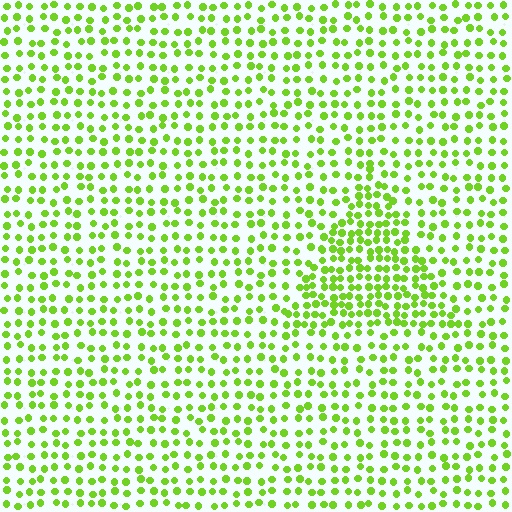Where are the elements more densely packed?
The elements are more densely packed inside the triangle boundary.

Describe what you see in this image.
The image contains small lime elements arranged at two different densities. A triangle-shaped region is visible where the elements are more densely packed than the surrounding area.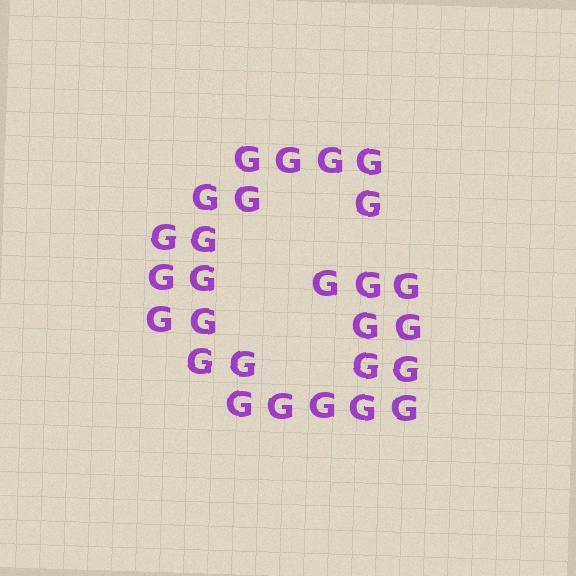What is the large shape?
The large shape is the letter G.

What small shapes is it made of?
It is made of small letter G's.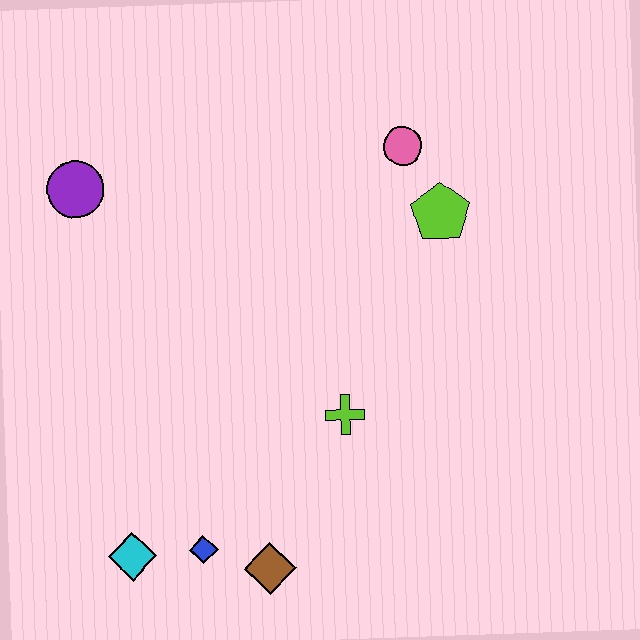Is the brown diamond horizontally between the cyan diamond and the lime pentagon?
Yes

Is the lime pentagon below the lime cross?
No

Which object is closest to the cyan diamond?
The blue diamond is closest to the cyan diamond.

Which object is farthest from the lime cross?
The purple circle is farthest from the lime cross.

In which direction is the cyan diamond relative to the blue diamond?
The cyan diamond is to the left of the blue diamond.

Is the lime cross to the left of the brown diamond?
No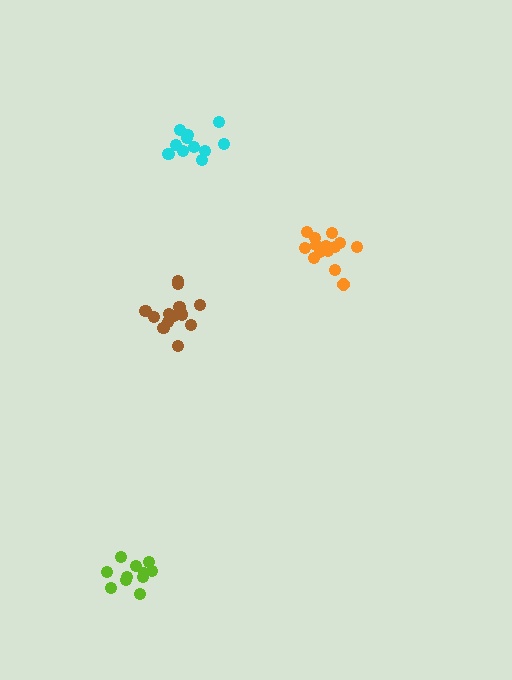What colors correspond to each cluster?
The clusters are colored: lime, orange, brown, cyan.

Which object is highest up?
The cyan cluster is topmost.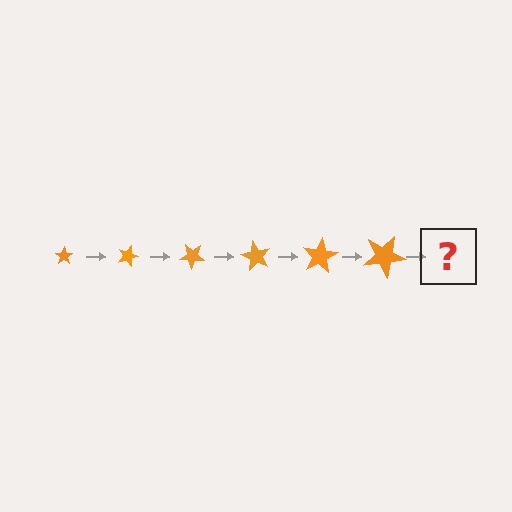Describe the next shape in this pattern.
It should be a star, larger than the previous one and rotated 120 degrees from the start.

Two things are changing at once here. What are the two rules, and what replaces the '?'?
The two rules are that the star grows larger each step and it rotates 20 degrees each step. The '?' should be a star, larger than the previous one and rotated 120 degrees from the start.